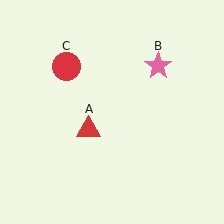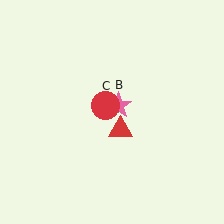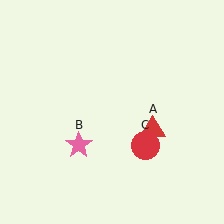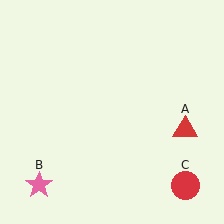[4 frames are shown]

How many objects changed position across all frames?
3 objects changed position: red triangle (object A), pink star (object B), red circle (object C).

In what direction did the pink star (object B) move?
The pink star (object B) moved down and to the left.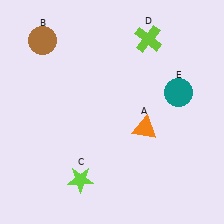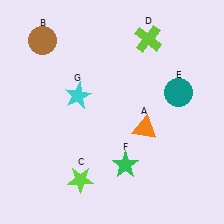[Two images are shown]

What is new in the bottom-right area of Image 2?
A green star (F) was added in the bottom-right area of Image 2.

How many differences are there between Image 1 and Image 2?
There are 2 differences between the two images.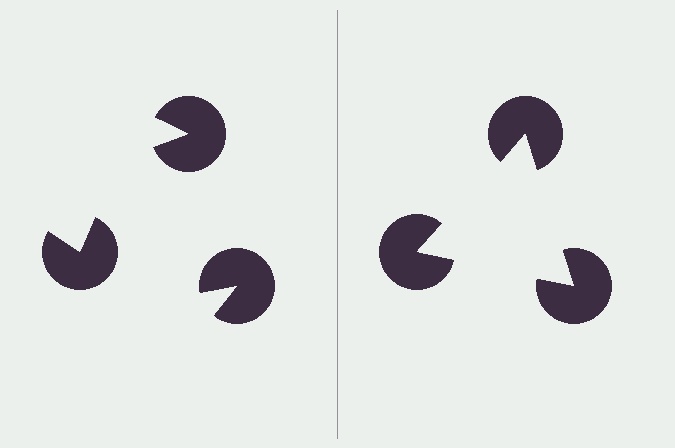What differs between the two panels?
The pac-man discs are positioned identically on both sides; only the wedge orientations differ. On the right they align to a triangle; on the left they are misaligned.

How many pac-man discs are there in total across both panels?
6 — 3 on each side.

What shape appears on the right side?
An illusory triangle.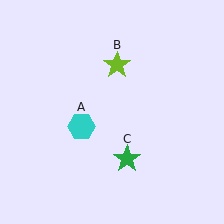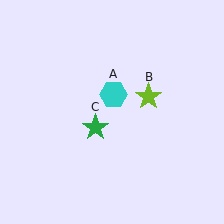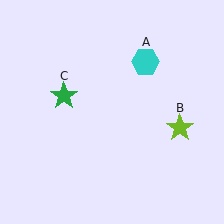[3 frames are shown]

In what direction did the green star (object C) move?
The green star (object C) moved up and to the left.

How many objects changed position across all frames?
3 objects changed position: cyan hexagon (object A), lime star (object B), green star (object C).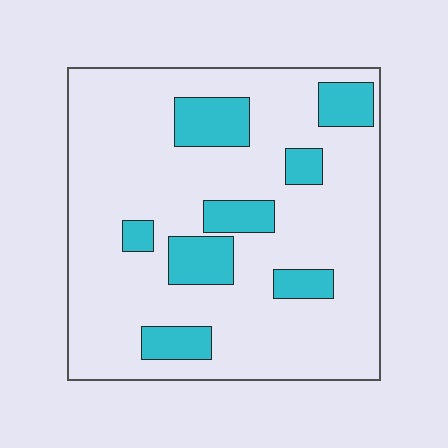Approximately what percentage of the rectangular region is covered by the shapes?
Approximately 20%.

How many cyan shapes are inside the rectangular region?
8.